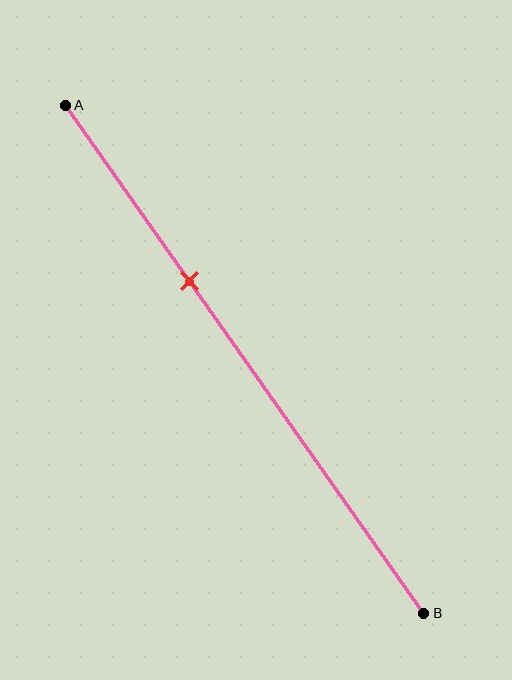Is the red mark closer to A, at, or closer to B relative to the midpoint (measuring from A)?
The red mark is closer to point A than the midpoint of segment AB.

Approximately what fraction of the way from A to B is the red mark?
The red mark is approximately 35% of the way from A to B.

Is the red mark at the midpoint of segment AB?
No, the mark is at about 35% from A, not at the 50% midpoint.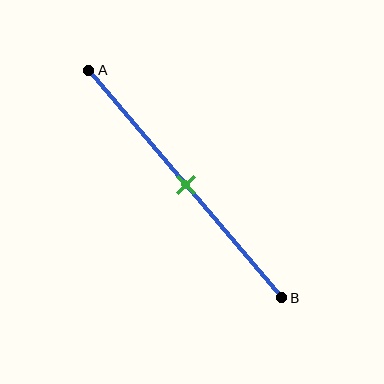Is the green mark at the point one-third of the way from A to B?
No, the mark is at about 50% from A, not at the 33% one-third point.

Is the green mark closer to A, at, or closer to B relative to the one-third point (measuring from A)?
The green mark is closer to point B than the one-third point of segment AB.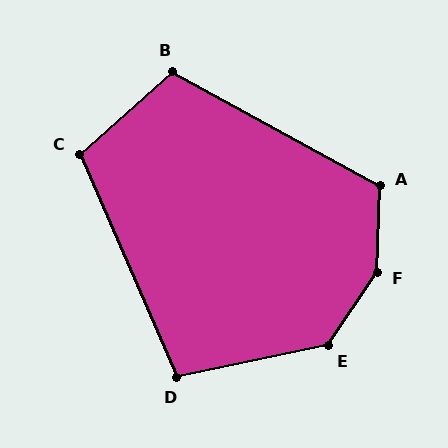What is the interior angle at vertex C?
Approximately 108 degrees (obtuse).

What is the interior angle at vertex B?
Approximately 110 degrees (obtuse).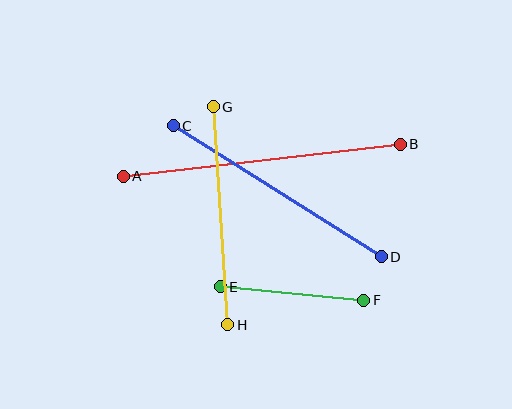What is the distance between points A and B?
The distance is approximately 279 pixels.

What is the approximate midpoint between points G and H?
The midpoint is at approximately (220, 216) pixels.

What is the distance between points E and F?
The distance is approximately 144 pixels.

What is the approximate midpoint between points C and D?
The midpoint is at approximately (277, 191) pixels.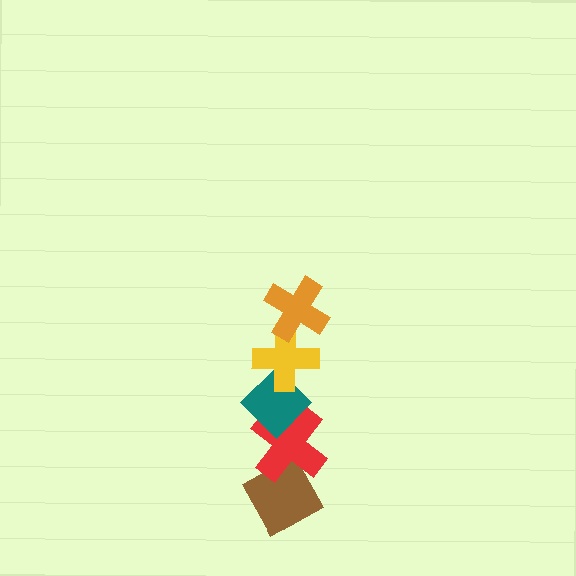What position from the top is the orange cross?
The orange cross is 1st from the top.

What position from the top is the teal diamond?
The teal diamond is 3rd from the top.